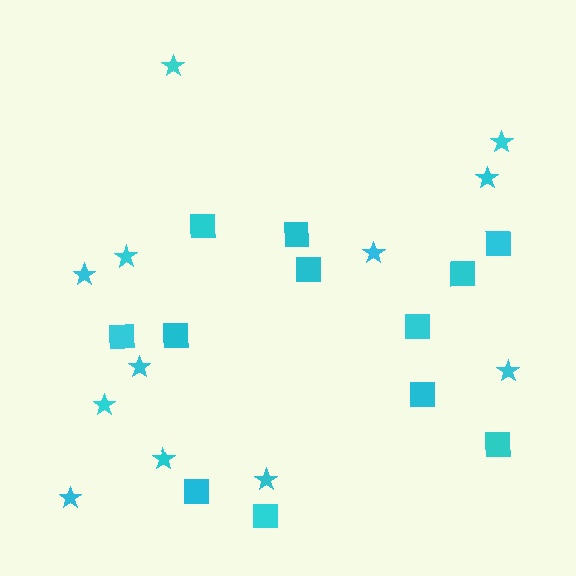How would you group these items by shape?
There are 2 groups: one group of squares (12) and one group of stars (12).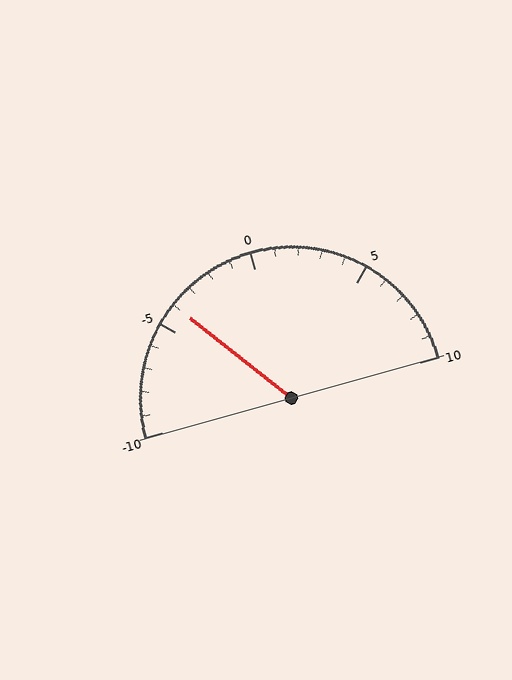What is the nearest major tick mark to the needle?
The nearest major tick mark is -5.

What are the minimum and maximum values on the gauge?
The gauge ranges from -10 to 10.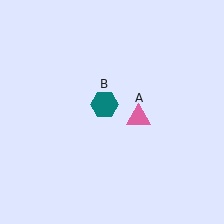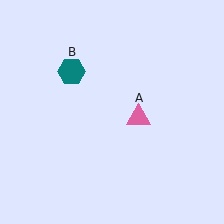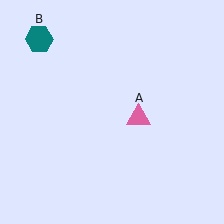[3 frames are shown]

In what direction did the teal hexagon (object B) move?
The teal hexagon (object B) moved up and to the left.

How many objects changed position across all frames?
1 object changed position: teal hexagon (object B).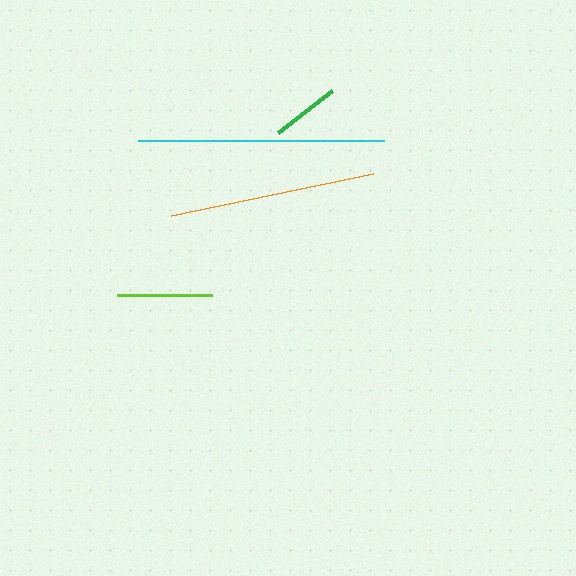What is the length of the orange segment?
The orange segment is approximately 206 pixels long.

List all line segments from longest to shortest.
From longest to shortest: cyan, orange, lime, green.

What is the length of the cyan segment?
The cyan segment is approximately 246 pixels long.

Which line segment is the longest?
The cyan line is the longest at approximately 246 pixels.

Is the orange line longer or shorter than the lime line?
The orange line is longer than the lime line.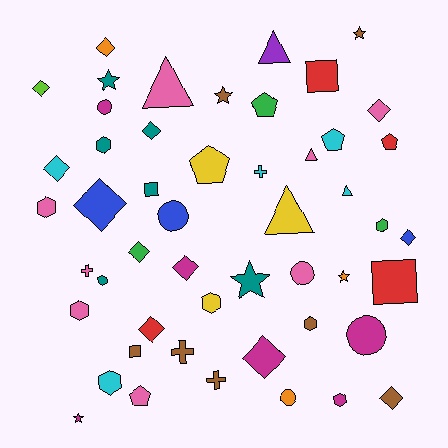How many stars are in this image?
There are 6 stars.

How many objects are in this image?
There are 50 objects.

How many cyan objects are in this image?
There are 5 cyan objects.